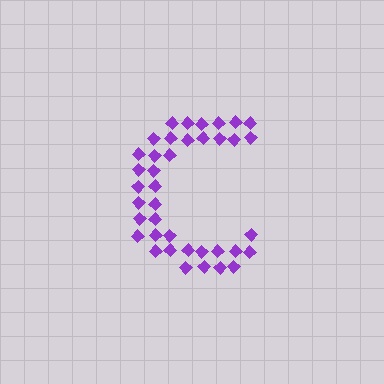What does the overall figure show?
The overall figure shows the letter C.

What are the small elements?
The small elements are diamonds.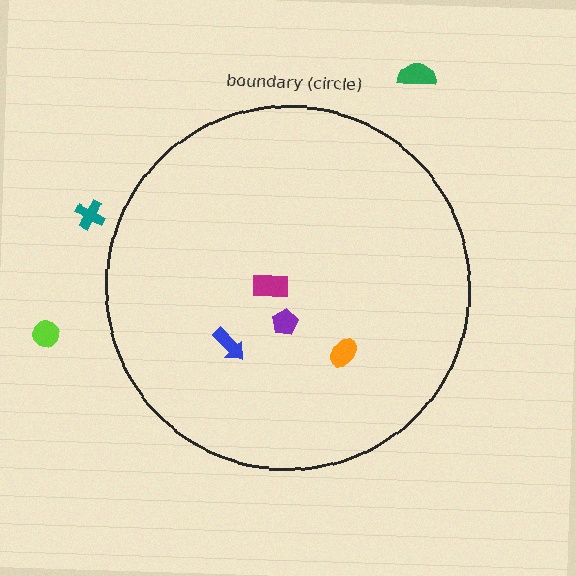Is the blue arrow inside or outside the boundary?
Inside.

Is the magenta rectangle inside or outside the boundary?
Inside.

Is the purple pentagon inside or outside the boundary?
Inside.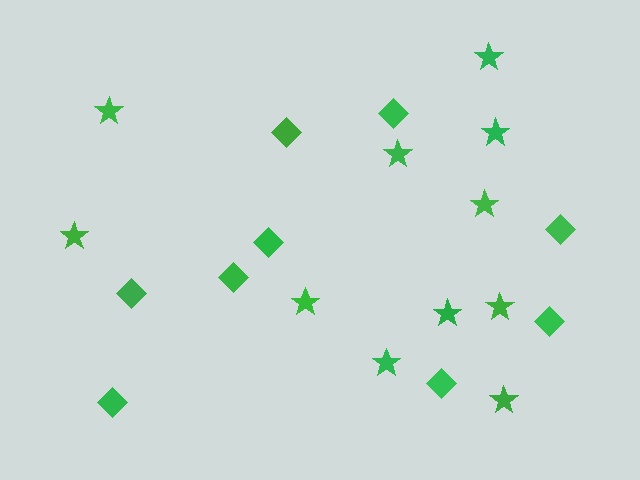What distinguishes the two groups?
There are 2 groups: one group of diamonds (9) and one group of stars (11).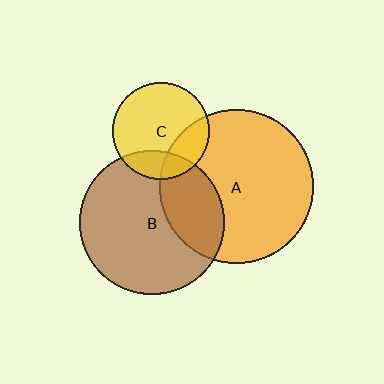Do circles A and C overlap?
Yes.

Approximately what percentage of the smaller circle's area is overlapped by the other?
Approximately 25%.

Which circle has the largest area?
Circle A (orange).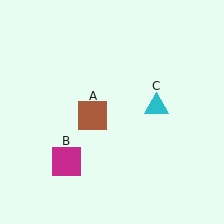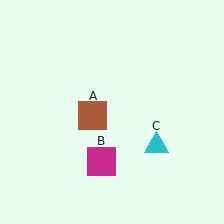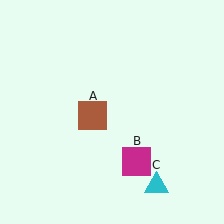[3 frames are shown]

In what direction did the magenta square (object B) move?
The magenta square (object B) moved right.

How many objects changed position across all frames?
2 objects changed position: magenta square (object B), cyan triangle (object C).